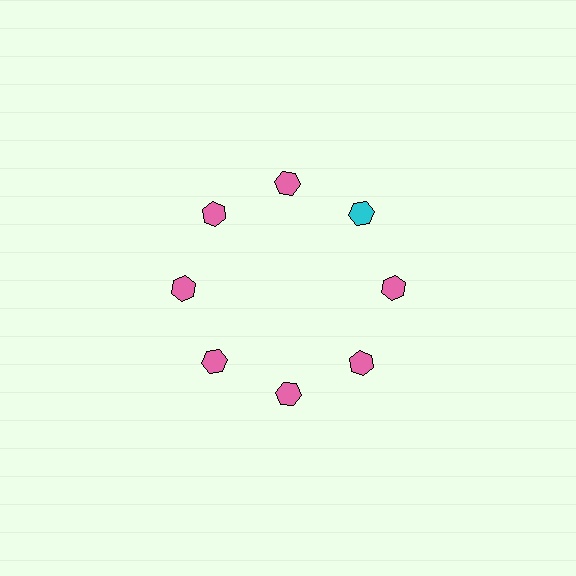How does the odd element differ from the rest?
It has a different color: cyan instead of pink.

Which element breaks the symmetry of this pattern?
The cyan hexagon at roughly the 2 o'clock position breaks the symmetry. All other shapes are pink hexagons.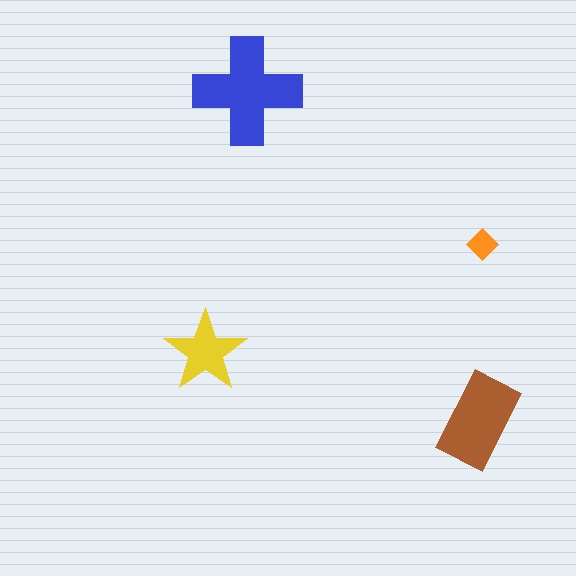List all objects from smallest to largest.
The orange diamond, the yellow star, the brown rectangle, the blue cross.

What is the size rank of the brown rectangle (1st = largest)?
2nd.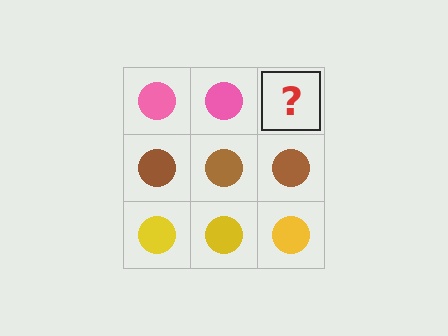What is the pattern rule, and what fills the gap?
The rule is that each row has a consistent color. The gap should be filled with a pink circle.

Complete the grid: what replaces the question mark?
The question mark should be replaced with a pink circle.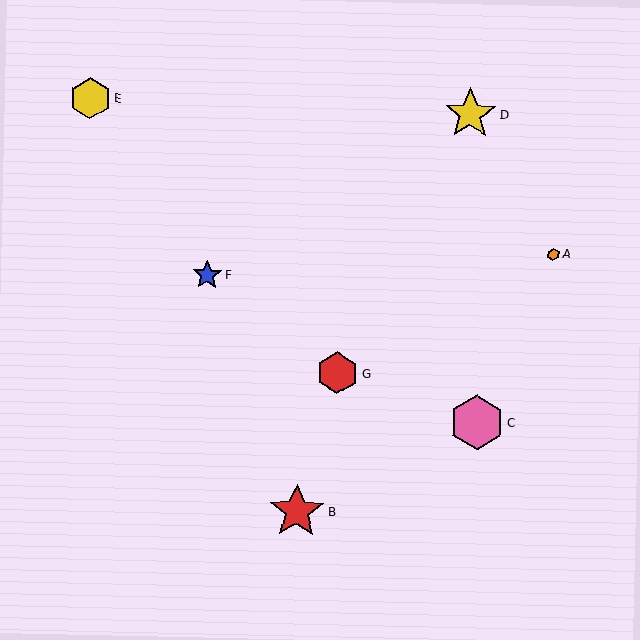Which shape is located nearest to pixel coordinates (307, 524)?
The red star (labeled B) at (297, 511) is nearest to that location.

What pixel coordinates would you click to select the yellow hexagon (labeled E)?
Click at (90, 98) to select the yellow hexagon E.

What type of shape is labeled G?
Shape G is a red hexagon.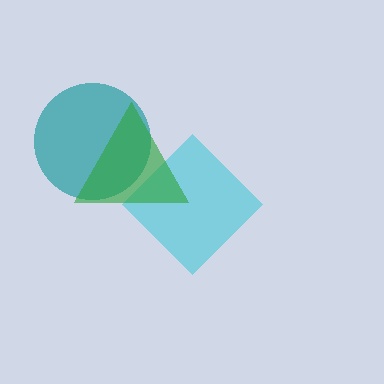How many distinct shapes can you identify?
There are 3 distinct shapes: a cyan diamond, a teal circle, a green triangle.